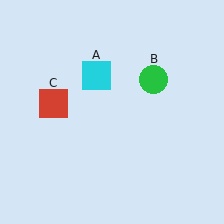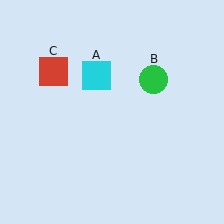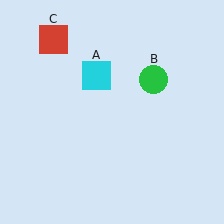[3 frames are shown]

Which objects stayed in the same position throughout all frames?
Cyan square (object A) and green circle (object B) remained stationary.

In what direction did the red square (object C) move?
The red square (object C) moved up.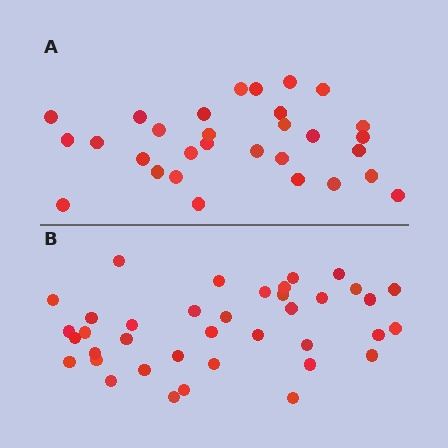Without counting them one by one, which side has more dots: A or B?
Region B (the bottom region) has more dots.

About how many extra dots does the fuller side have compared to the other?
Region B has roughly 8 or so more dots than region A.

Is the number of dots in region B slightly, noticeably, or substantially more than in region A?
Region B has noticeably more, but not dramatically so. The ratio is roughly 1.3 to 1.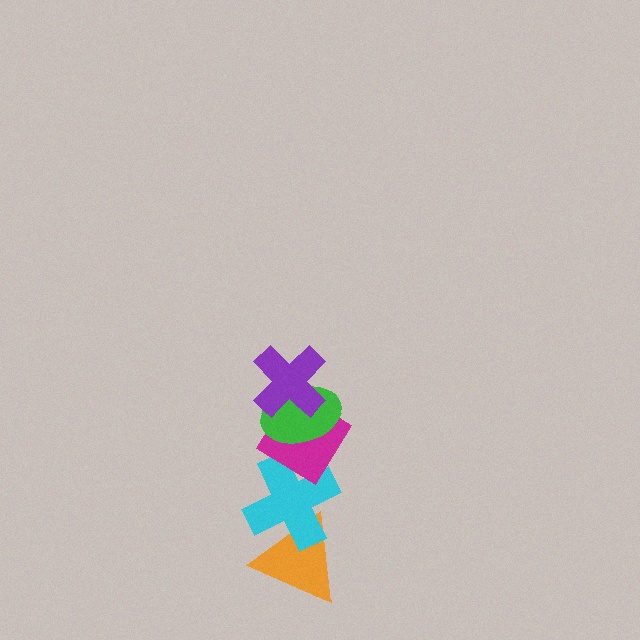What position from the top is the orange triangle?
The orange triangle is 5th from the top.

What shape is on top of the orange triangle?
The cyan cross is on top of the orange triangle.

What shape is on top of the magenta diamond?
The green ellipse is on top of the magenta diamond.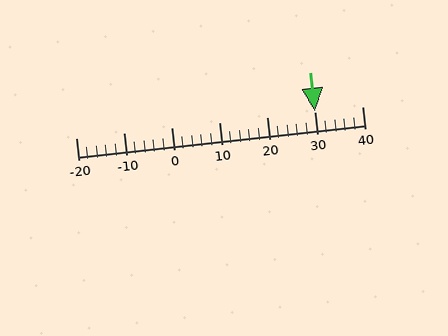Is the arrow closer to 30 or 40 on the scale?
The arrow is closer to 30.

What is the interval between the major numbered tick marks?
The major tick marks are spaced 10 units apart.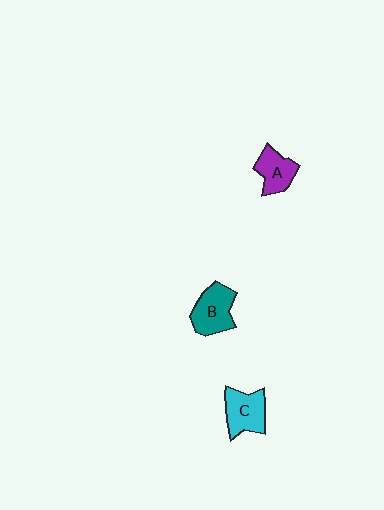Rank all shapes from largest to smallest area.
From largest to smallest: B (teal), C (cyan), A (purple).